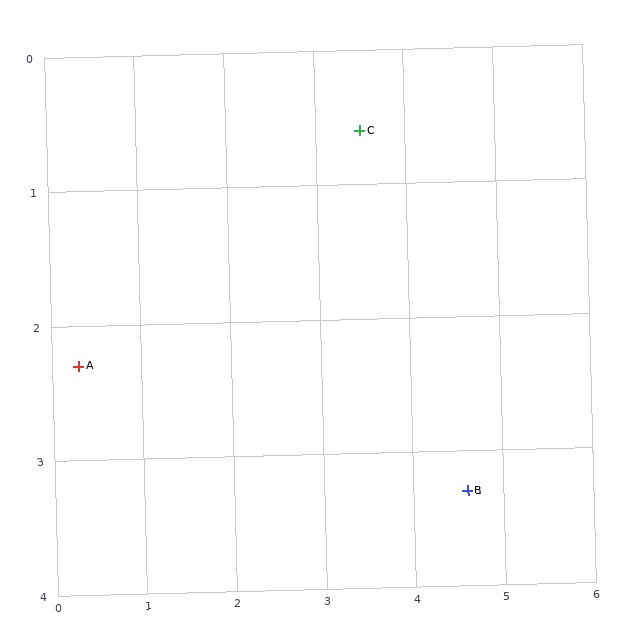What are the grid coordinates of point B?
Point B is at approximately (4.6, 3.3).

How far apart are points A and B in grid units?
Points A and B are about 4.4 grid units apart.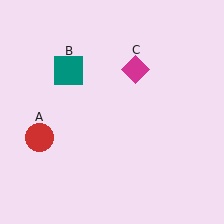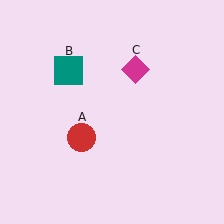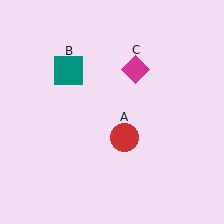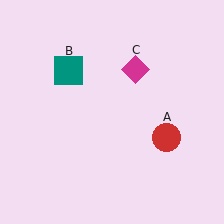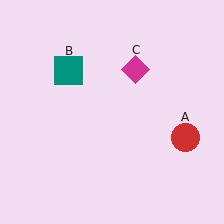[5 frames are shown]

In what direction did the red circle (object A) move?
The red circle (object A) moved right.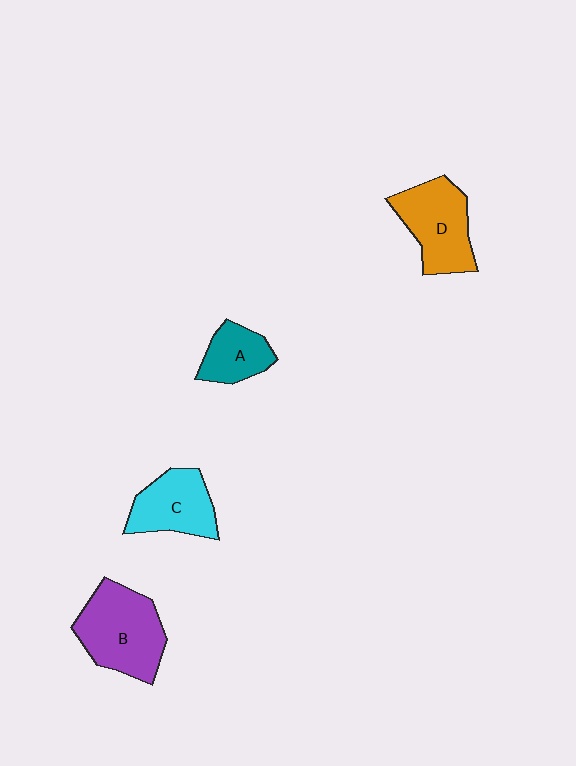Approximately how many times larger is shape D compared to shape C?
Approximately 1.2 times.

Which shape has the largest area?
Shape B (purple).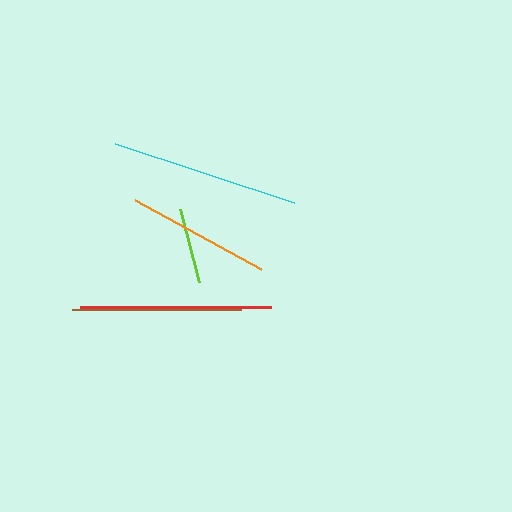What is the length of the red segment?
The red segment is approximately 191 pixels long.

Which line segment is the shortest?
The lime line is the shortest at approximately 76 pixels.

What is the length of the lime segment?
The lime segment is approximately 76 pixels long.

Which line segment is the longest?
The red line is the longest at approximately 191 pixels.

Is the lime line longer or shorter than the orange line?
The orange line is longer than the lime line.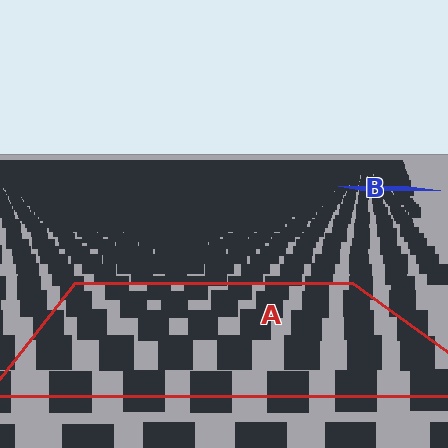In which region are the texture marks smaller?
The texture marks are smaller in region B, because it is farther away.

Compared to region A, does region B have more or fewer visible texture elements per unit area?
Region B has more texture elements per unit area — they are packed more densely because it is farther away.